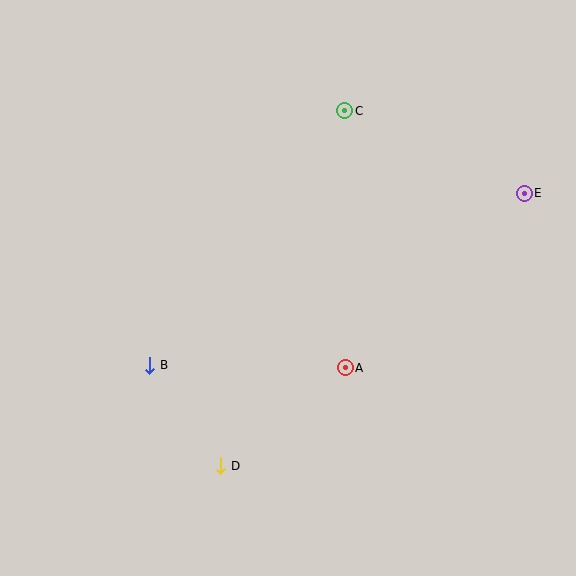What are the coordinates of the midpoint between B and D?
The midpoint between B and D is at (185, 415).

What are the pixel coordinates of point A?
Point A is at (345, 368).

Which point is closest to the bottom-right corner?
Point A is closest to the bottom-right corner.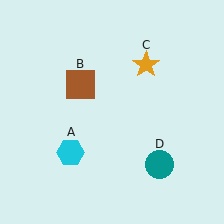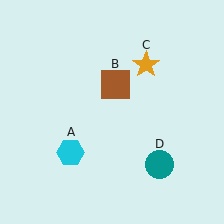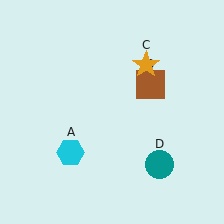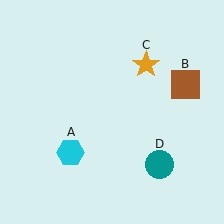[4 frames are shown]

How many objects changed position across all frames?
1 object changed position: brown square (object B).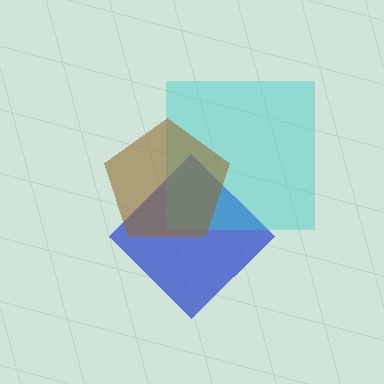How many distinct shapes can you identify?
There are 3 distinct shapes: a blue diamond, a cyan square, a brown pentagon.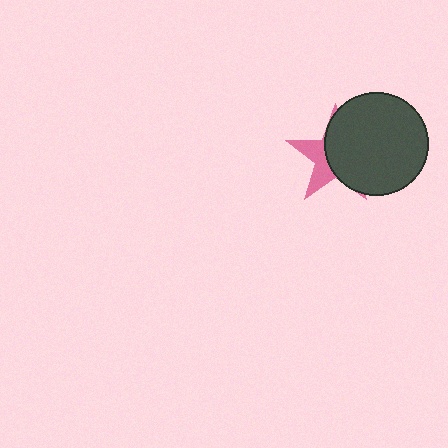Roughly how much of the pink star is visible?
A small part of it is visible (roughly 37%).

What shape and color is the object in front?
The object in front is a dark gray circle.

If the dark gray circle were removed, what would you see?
You would see the complete pink star.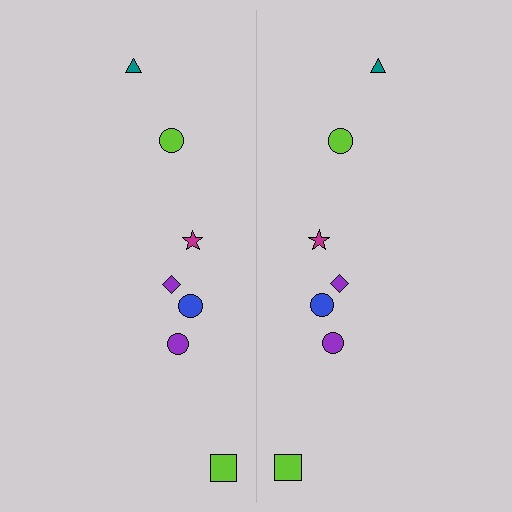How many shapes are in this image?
There are 14 shapes in this image.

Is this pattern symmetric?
Yes, this pattern has bilateral (reflection) symmetry.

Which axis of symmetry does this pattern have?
The pattern has a vertical axis of symmetry running through the center of the image.